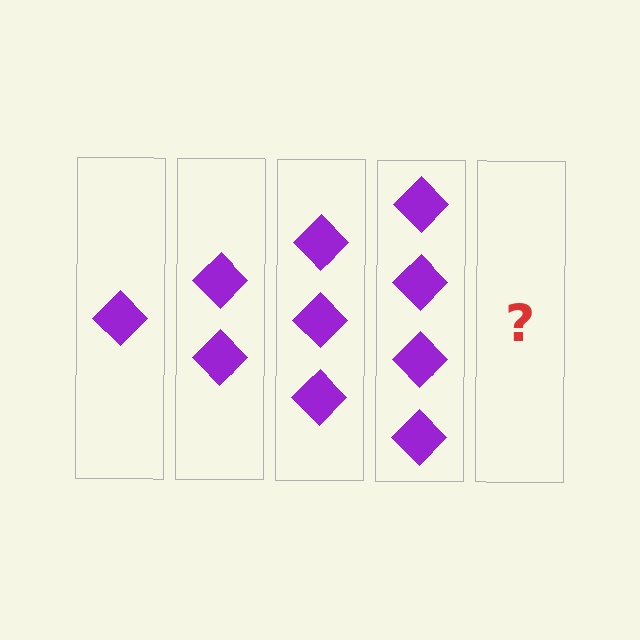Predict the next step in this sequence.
The next step is 5 diamonds.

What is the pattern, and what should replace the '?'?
The pattern is that each step adds one more diamond. The '?' should be 5 diamonds.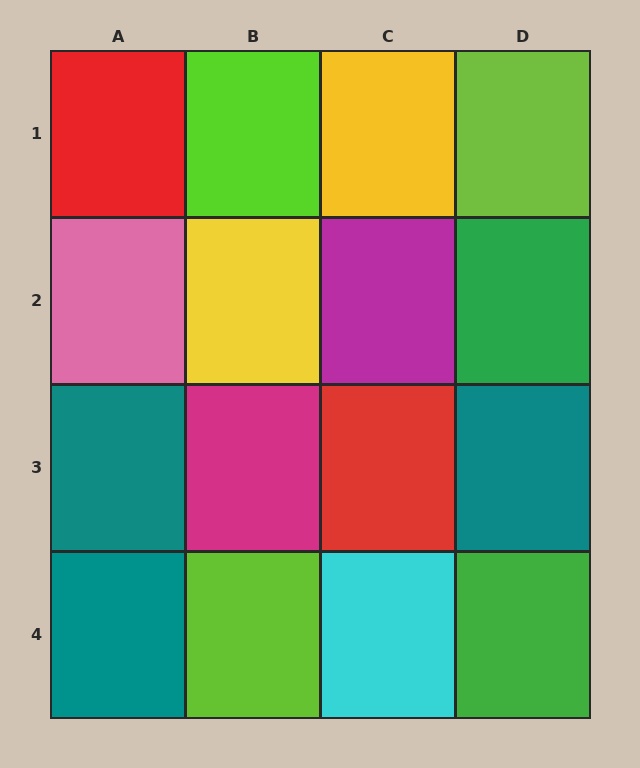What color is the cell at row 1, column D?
Lime.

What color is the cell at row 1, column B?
Lime.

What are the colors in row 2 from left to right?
Pink, yellow, magenta, green.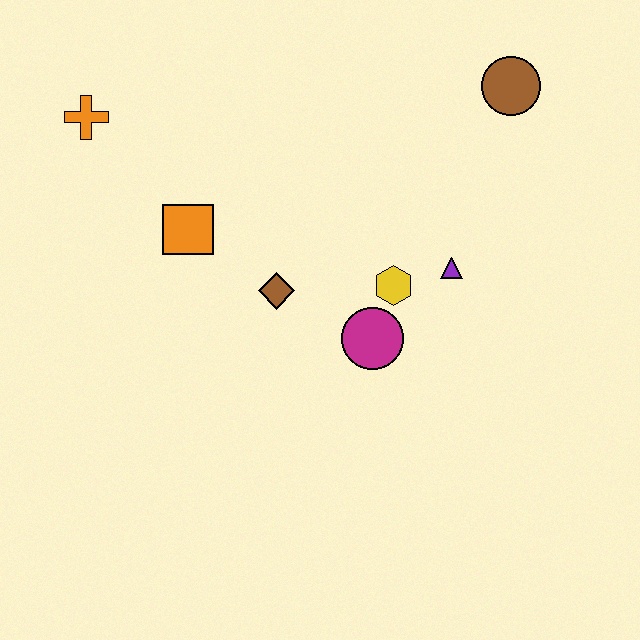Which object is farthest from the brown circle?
The orange cross is farthest from the brown circle.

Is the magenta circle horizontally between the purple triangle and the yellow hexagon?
No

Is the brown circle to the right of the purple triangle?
Yes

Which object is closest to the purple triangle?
The yellow hexagon is closest to the purple triangle.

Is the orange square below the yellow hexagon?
No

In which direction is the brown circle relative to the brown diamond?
The brown circle is to the right of the brown diamond.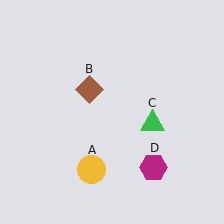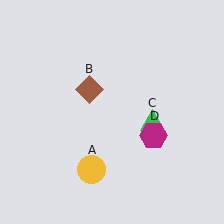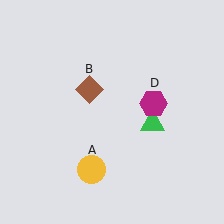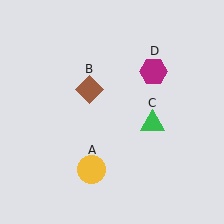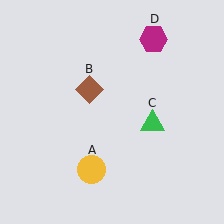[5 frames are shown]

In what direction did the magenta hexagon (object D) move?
The magenta hexagon (object D) moved up.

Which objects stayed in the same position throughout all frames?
Yellow circle (object A) and brown diamond (object B) and green triangle (object C) remained stationary.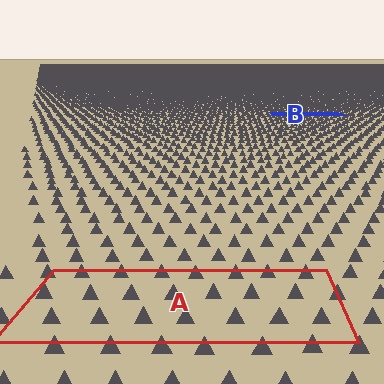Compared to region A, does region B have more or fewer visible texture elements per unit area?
Region B has more texture elements per unit area — they are packed more densely because it is farther away.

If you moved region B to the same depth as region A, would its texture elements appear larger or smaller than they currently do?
They would appear larger. At a closer depth, the same texture elements are projected at a bigger on-screen size.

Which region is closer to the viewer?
Region A is closer. The texture elements there are larger and more spread out.